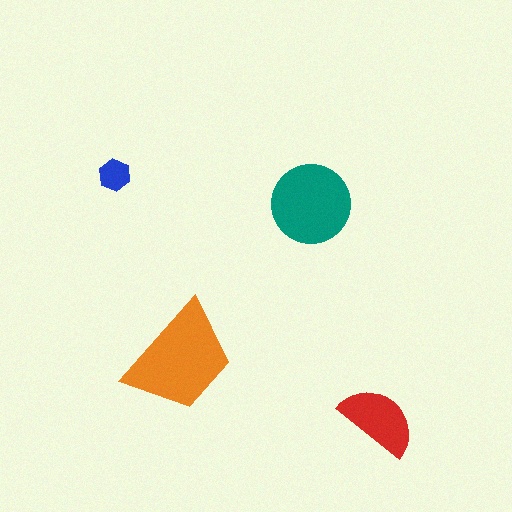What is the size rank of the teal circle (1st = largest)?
2nd.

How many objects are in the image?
There are 4 objects in the image.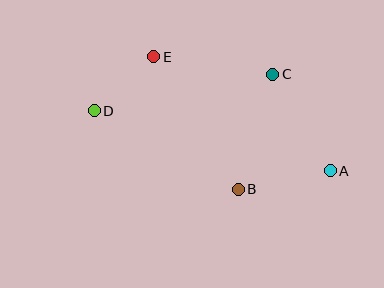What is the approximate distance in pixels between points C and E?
The distance between C and E is approximately 120 pixels.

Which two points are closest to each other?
Points D and E are closest to each other.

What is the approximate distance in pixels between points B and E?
The distance between B and E is approximately 157 pixels.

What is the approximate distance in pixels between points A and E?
The distance between A and E is approximately 210 pixels.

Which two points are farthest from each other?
Points A and D are farthest from each other.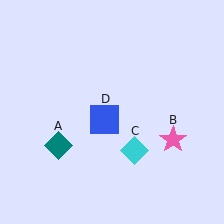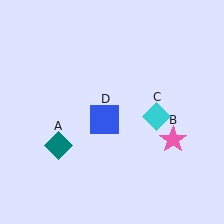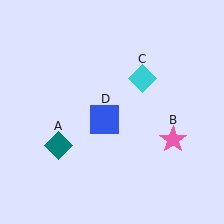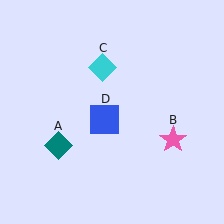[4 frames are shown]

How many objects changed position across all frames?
1 object changed position: cyan diamond (object C).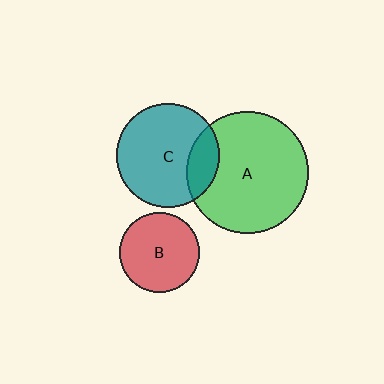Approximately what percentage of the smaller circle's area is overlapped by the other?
Approximately 20%.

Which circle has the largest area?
Circle A (green).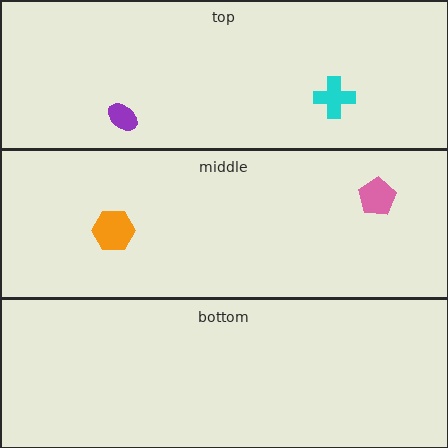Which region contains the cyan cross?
The top region.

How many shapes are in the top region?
2.